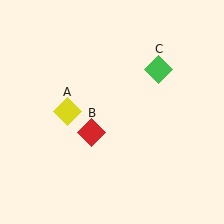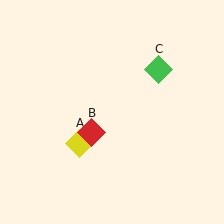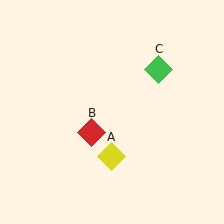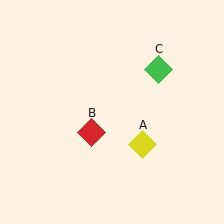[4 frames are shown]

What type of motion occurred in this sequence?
The yellow diamond (object A) rotated counterclockwise around the center of the scene.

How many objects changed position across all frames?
1 object changed position: yellow diamond (object A).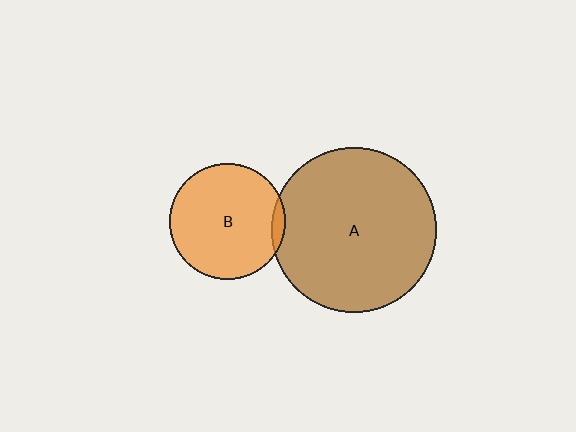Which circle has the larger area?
Circle A (brown).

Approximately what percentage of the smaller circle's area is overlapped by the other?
Approximately 5%.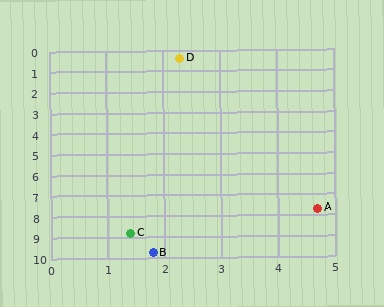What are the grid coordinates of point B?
Point B is at approximately (1.8, 9.8).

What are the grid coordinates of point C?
Point C is at approximately (1.4, 8.8).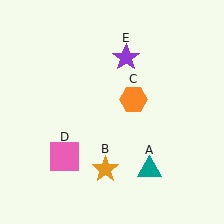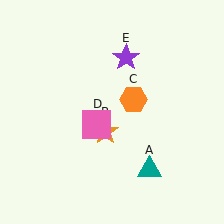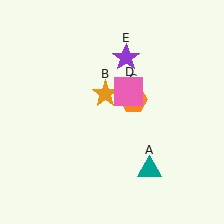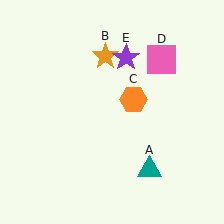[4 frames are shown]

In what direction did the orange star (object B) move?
The orange star (object B) moved up.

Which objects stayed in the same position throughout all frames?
Teal triangle (object A) and orange hexagon (object C) and purple star (object E) remained stationary.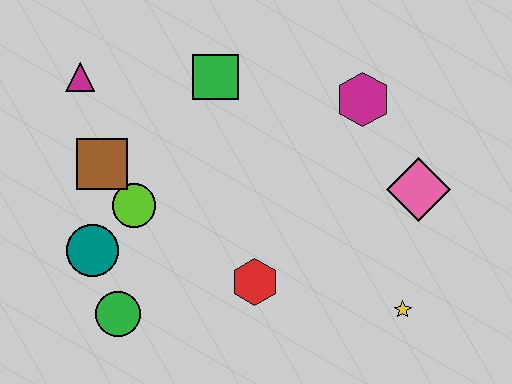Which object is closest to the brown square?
The lime circle is closest to the brown square.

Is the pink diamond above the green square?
No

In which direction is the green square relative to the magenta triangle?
The green square is to the right of the magenta triangle.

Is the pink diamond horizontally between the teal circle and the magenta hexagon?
No